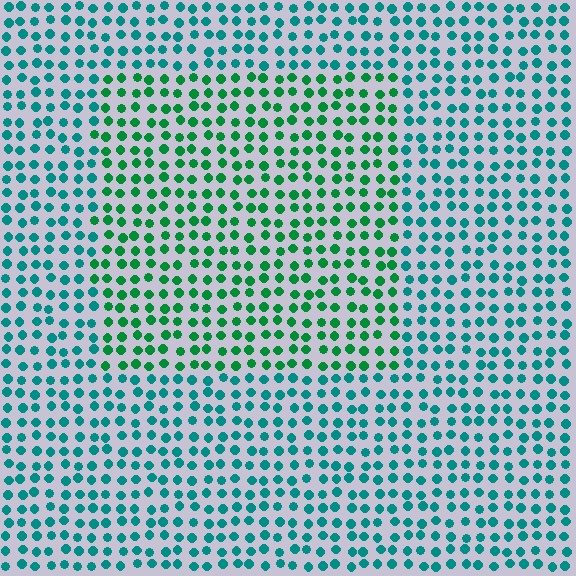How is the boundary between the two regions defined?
The boundary is defined purely by a slight shift in hue (about 35 degrees). Spacing, size, and orientation are identical on both sides.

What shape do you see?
I see a rectangle.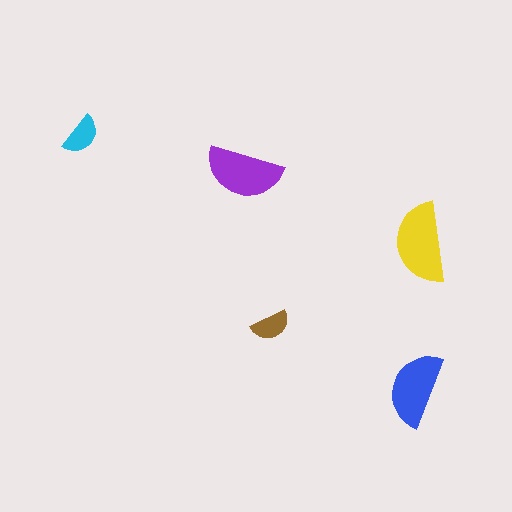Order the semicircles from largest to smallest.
the yellow one, the purple one, the blue one, the cyan one, the brown one.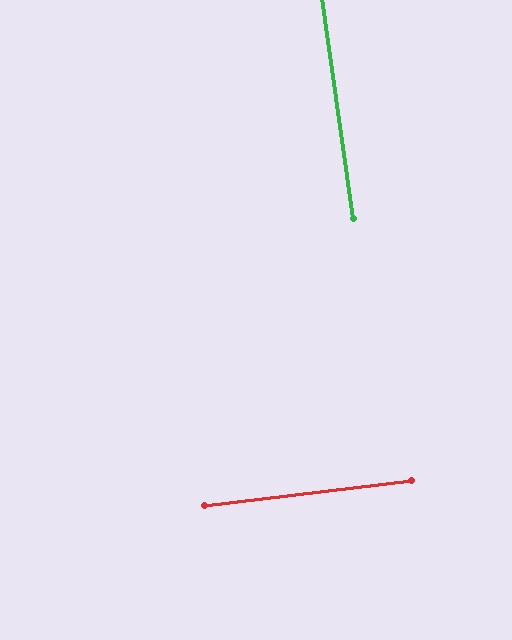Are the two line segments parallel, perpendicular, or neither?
Perpendicular — they meet at approximately 89°.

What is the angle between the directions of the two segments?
Approximately 89 degrees.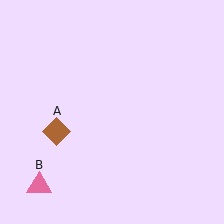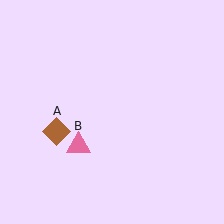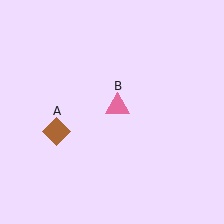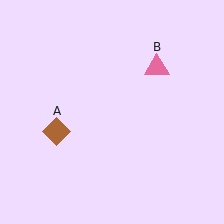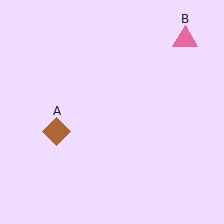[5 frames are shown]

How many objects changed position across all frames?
1 object changed position: pink triangle (object B).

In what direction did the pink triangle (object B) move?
The pink triangle (object B) moved up and to the right.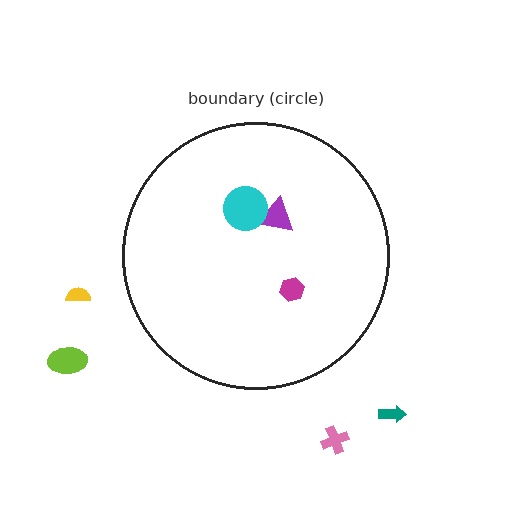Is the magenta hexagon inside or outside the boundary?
Inside.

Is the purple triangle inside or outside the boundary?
Inside.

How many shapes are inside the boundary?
3 inside, 4 outside.